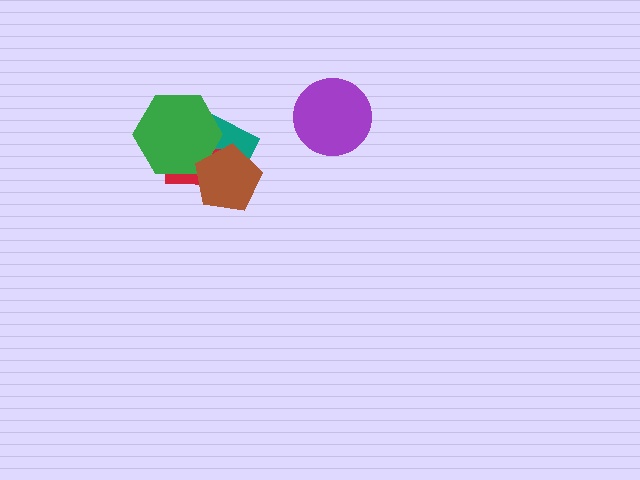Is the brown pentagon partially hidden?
No, no other shape covers it.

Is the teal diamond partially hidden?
Yes, it is partially covered by another shape.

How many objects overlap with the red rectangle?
3 objects overlap with the red rectangle.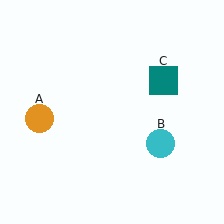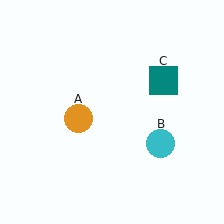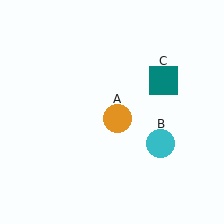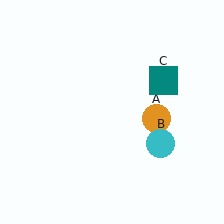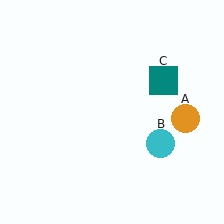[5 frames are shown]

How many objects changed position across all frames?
1 object changed position: orange circle (object A).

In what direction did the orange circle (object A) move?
The orange circle (object A) moved right.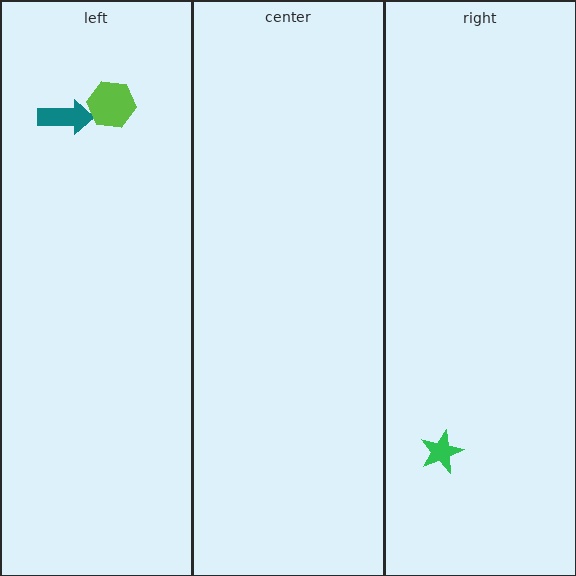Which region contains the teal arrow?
The left region.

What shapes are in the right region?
The green star.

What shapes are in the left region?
The teal arrow, the lime hexagon.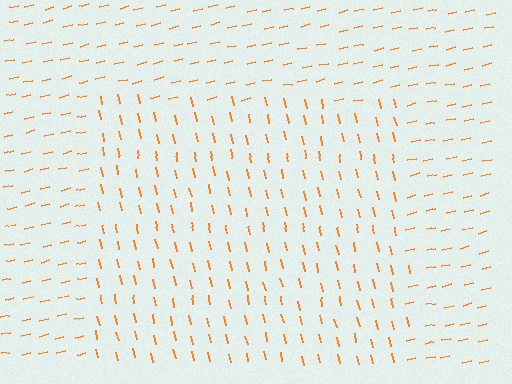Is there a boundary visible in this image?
Yes, there is a texture boundary formed by a change in line orientation.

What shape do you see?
I see a rectangle.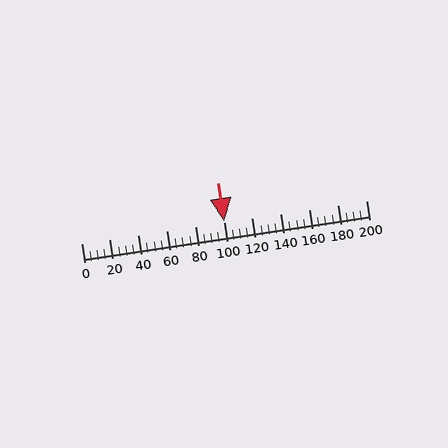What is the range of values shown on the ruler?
The ruler shows values from 0 to 200.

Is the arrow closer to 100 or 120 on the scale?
The arrow is closer to 100.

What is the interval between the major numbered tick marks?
The major tick marks are spaced 20 units apart.